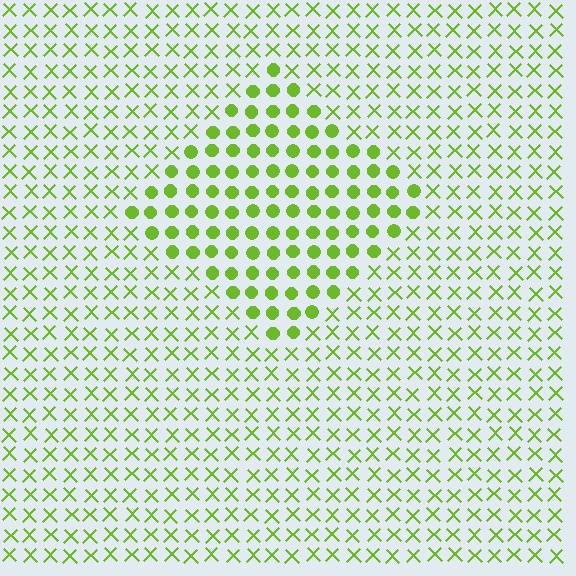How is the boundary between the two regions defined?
The boundary is defined by a change in element shape: circles inside vs. X marks outside. All elements share the same color and spacing.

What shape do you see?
I see a diamond.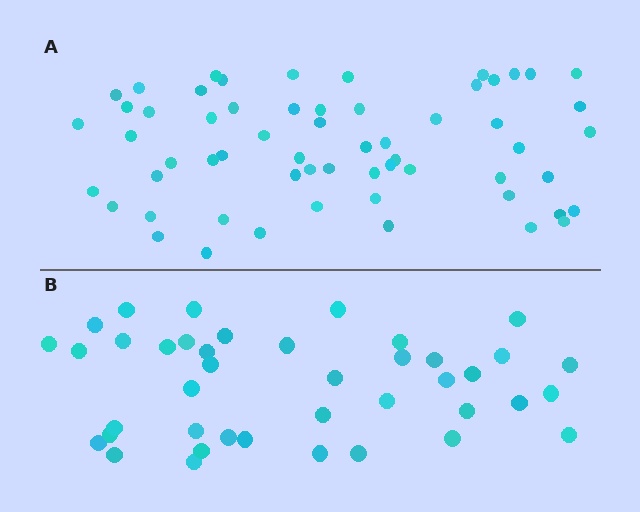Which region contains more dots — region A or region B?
Region A (the top region) has more dots.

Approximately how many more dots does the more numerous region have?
Region A has approximately 20 more dots than region B.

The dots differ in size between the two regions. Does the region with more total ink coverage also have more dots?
No. Region B has more total ink coverage because its dots are larger, but region A actually contains more individual dots. Total area can be misleading — the number of items is what matters here.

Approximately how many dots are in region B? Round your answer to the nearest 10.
About 40 dots. (The exact count is 41, which rounds to 40.)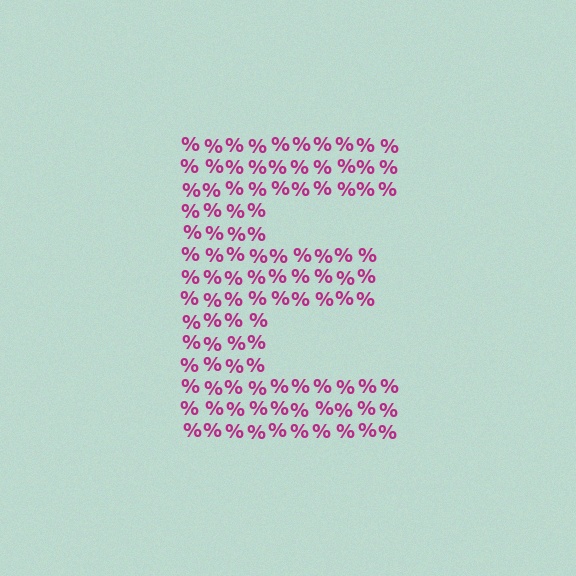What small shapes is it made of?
It is made of small percent signs.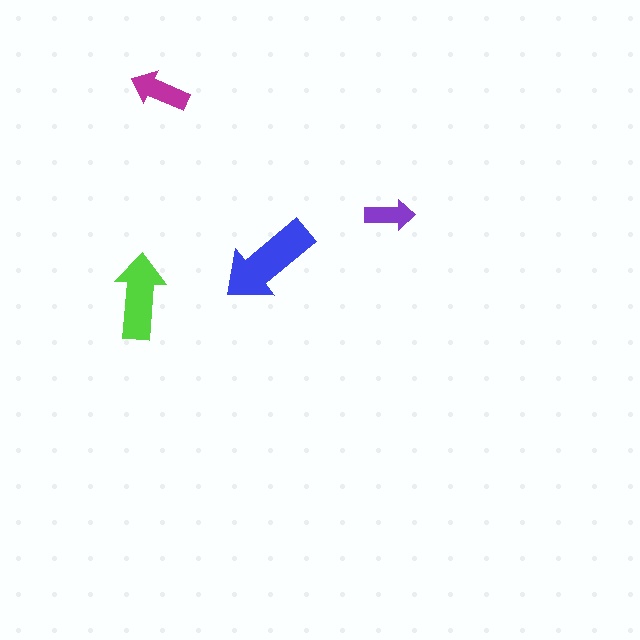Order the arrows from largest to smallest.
the blue one, the lime one, the magenta one, the purple one.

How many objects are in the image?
There are 4 objects in the image.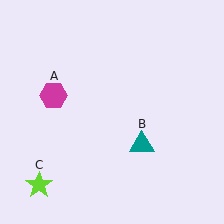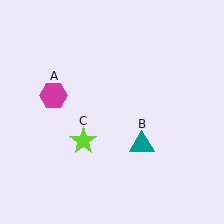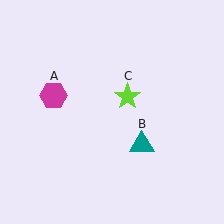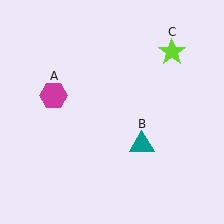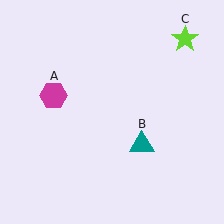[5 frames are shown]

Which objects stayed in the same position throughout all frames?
Magenta hexagon (object A) and teal triangle (object B) remained stationary.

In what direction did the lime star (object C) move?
The lime star (object C) moved up and to the right.